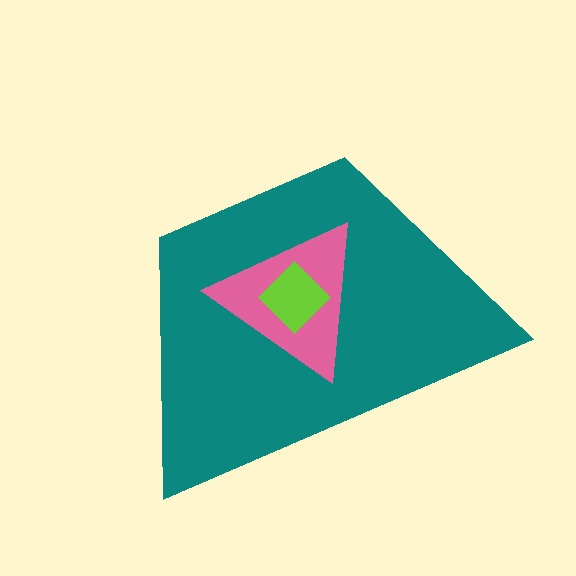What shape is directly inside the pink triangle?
The lime diamond.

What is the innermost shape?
The lime diamond.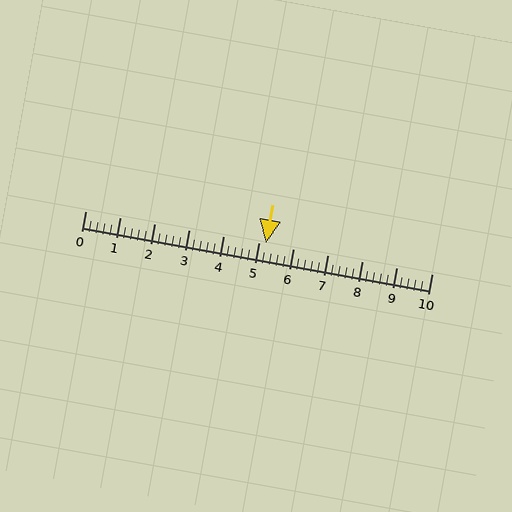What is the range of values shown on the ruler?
The ruler shows values from 0 to 10.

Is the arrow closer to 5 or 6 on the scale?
The arrow is closer to 5.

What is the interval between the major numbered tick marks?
The major tick marks are spaced 1 units apart.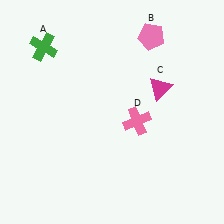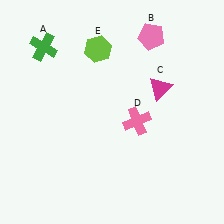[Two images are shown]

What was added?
A lime hexagon (E) was added in Image 2.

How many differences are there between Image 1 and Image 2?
There is 1 difference between the two images.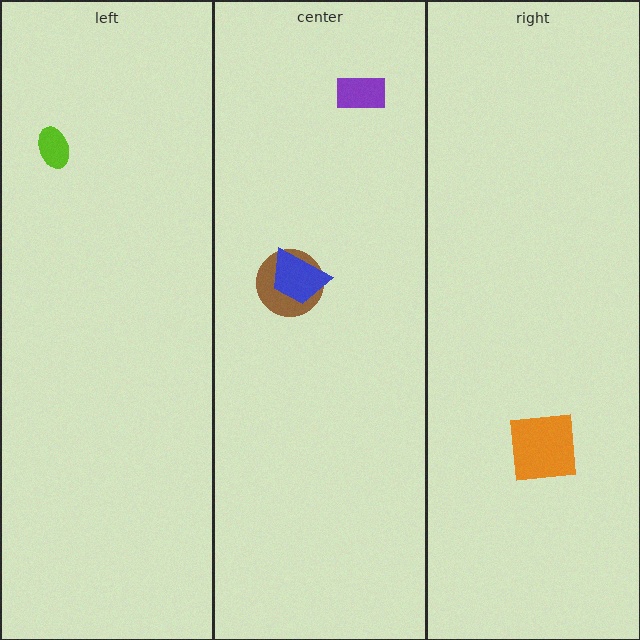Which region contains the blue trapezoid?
The center region.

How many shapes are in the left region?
1.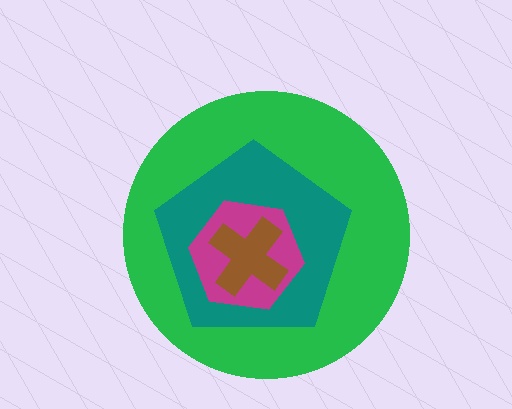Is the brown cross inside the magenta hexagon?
Yes.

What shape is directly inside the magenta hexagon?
The brown cross.